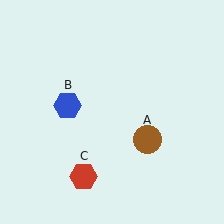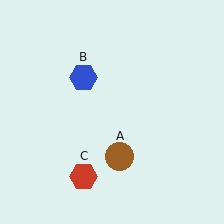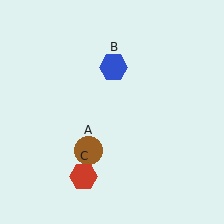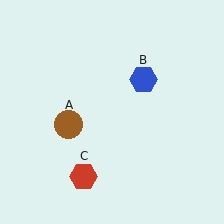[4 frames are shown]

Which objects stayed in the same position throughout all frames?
Red hexagon (object C) remained stationary.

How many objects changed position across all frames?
2 objects changed position: brown circle (object A), blue hexagon (object B).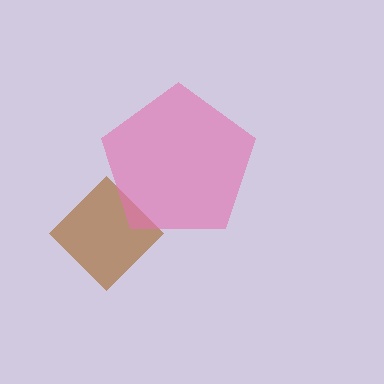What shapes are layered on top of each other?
The layered shapes are: a brown diamond, a pink pentagon.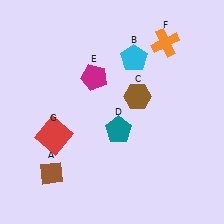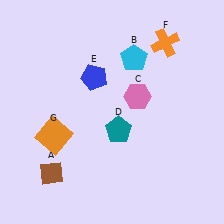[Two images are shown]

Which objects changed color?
C changed from brown to pink. E changed from magenta to blue. G changed from red to orange.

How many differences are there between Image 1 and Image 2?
There are 3 differences between the two images.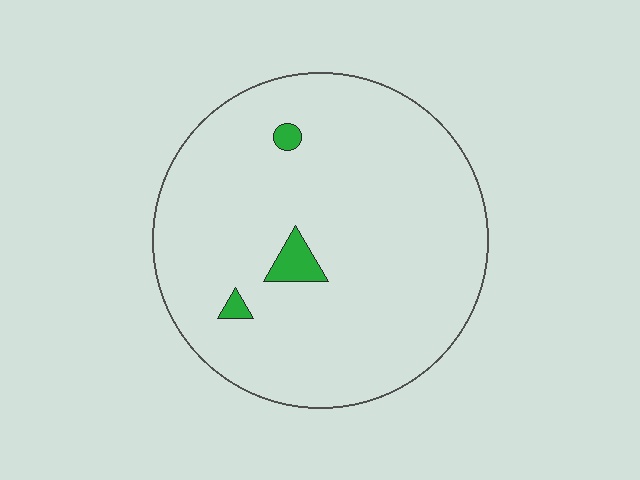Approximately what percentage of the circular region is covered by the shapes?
Approximately 5%.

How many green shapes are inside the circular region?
3.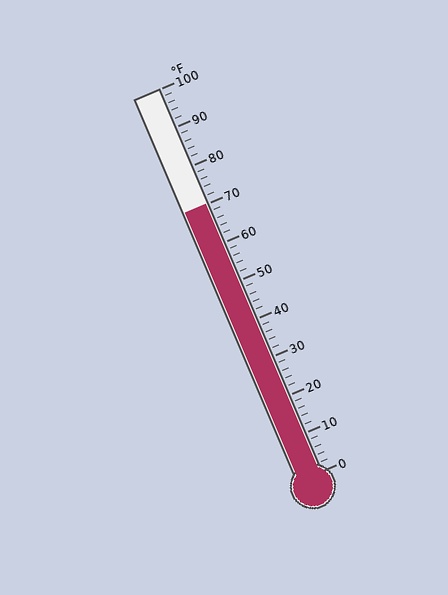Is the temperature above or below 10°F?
The temperature is above 10°F.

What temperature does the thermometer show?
The thermometer shows approximately 70°F.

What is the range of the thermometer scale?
The thermometer scale ranges from 0°F to 100°F.